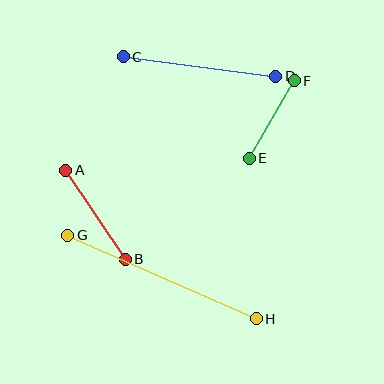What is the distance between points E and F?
The distance is approximately 89 pixels.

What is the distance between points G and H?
The distance is approximately 206 pixels.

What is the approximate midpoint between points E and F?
The midpoint is at approximately (272, 119) pixels.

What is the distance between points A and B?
The distance is approximately 107 pixels.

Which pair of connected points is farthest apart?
Points G and H are farthest apart.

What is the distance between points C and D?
The distance is approximately 153 pixels.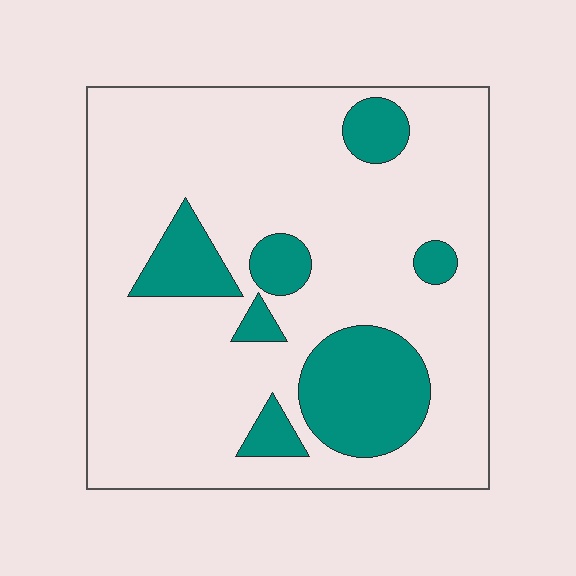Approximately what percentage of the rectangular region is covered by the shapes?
Approximately 20%.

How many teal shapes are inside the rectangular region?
7.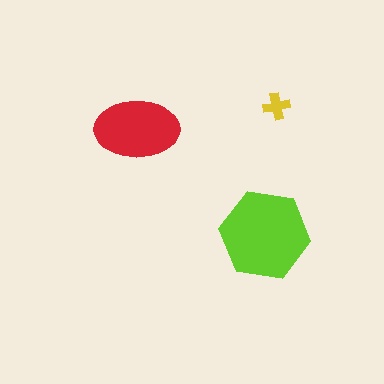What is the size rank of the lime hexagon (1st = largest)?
1st.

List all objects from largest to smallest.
The lime hexagon, the red ellipse, the yellow cross.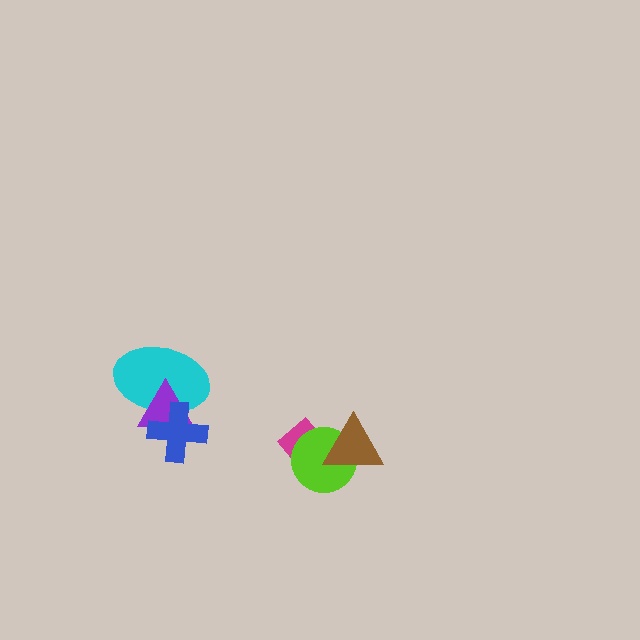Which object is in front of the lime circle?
The brown triangle is in front of the lime circle.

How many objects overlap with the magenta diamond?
2 objects overlap with the magenta diamond.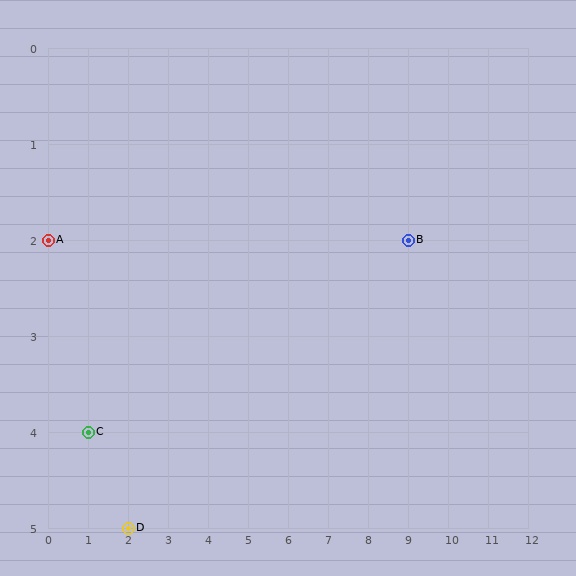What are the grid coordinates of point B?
Point B is at grid coordinates (9, 2).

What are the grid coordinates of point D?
Point D is at grid coordinates (2, 5).